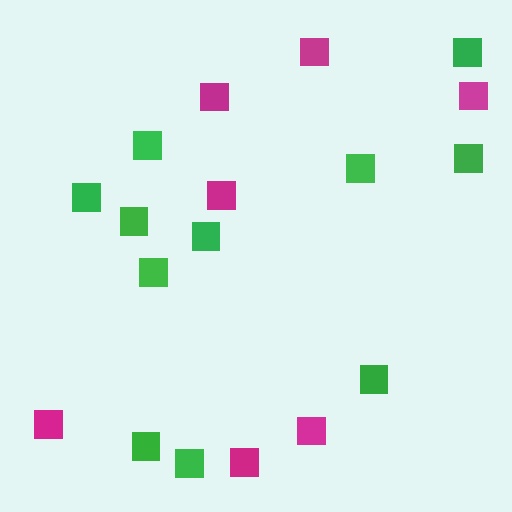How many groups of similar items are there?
There are 2 groups: one group of magenta squares (7) and one group of green squares (11).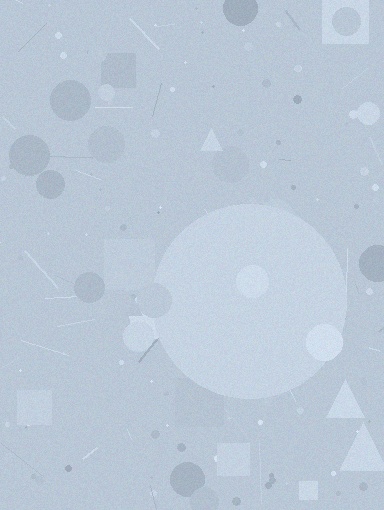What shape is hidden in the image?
A circle is hidden in the image.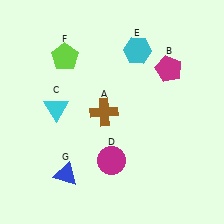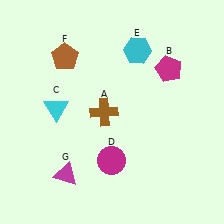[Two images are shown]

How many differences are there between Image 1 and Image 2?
There are 2 differences between the two images.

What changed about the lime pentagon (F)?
In Image 1, F is lime. In Image 2, it changed to brown.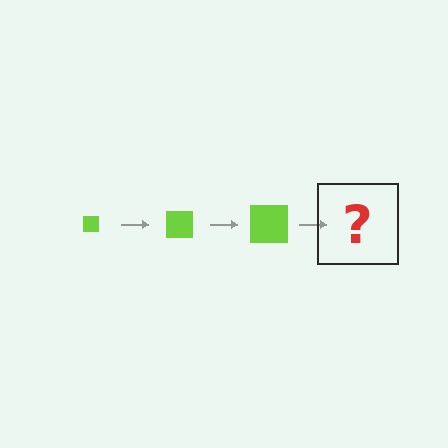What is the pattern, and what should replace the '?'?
The pattern is that the square gets progressively larger each step. The '?' should be a lime square, larger than the previous one.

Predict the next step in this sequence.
The next step is a lime square, larger than the previous one.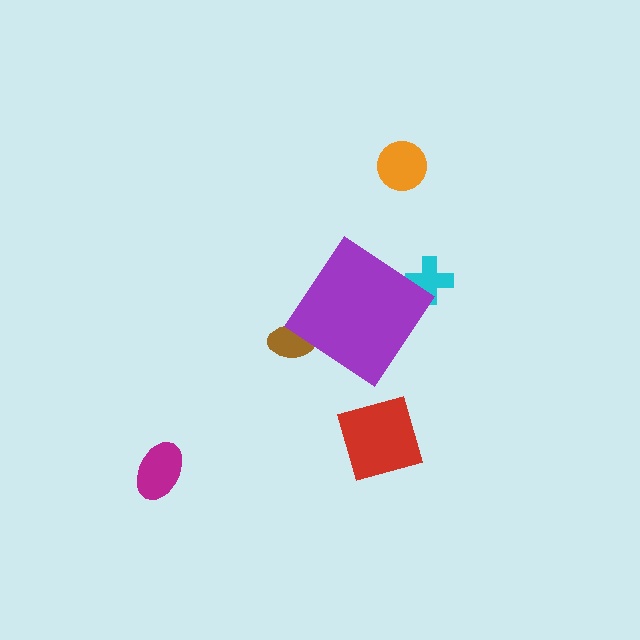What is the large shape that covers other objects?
A purple diamond.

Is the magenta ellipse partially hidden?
No, the magenta ellipse is fully visible.